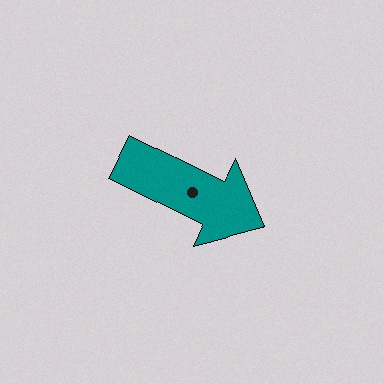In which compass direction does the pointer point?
Southeast.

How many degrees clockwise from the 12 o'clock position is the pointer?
Approximately 116 degrees.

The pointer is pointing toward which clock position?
Roughly 4 o'clock.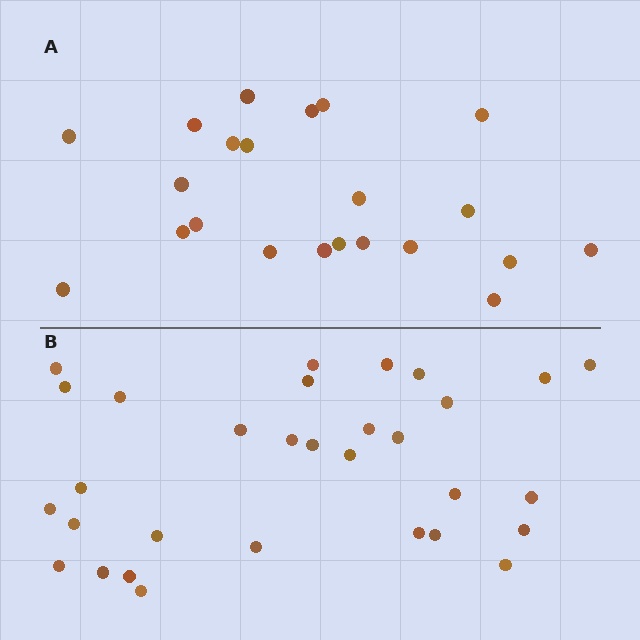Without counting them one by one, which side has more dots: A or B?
Region B (the bottom region) has more dots.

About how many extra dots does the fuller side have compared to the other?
Region B has roughly 8 or so more dots than region A.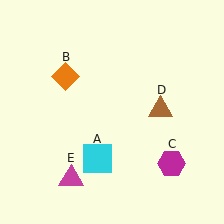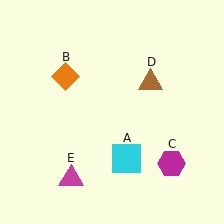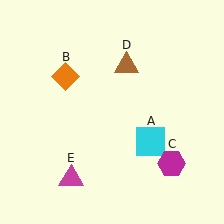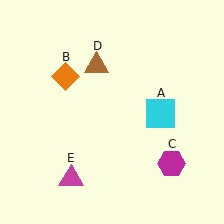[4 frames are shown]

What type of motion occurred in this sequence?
The cyan square (object A), brown triangle (object D) rotated counterclockwise around the center of the scene.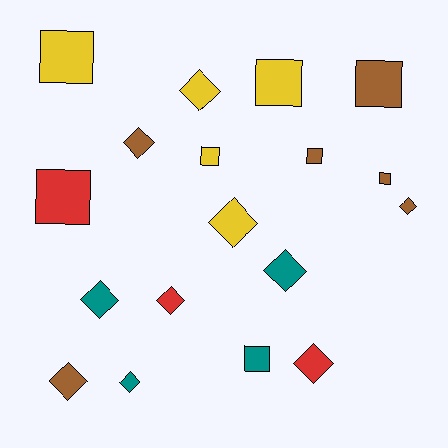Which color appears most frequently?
Brown, with 6 objects.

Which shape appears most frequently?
Diamond, with 10 objects.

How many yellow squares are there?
There are 3 yellow squares.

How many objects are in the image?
There are 18 objects.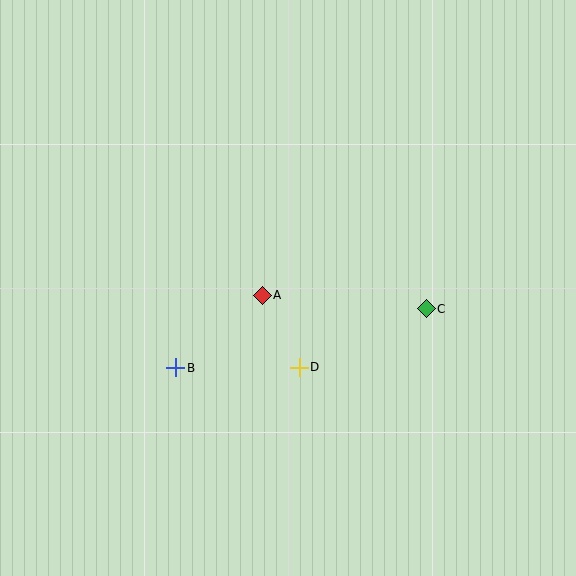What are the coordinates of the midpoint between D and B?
The midpoint between D and B is at (237, 367).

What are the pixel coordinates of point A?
Point A is at (262, 295).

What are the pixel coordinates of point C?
Point C is at (426, 309).